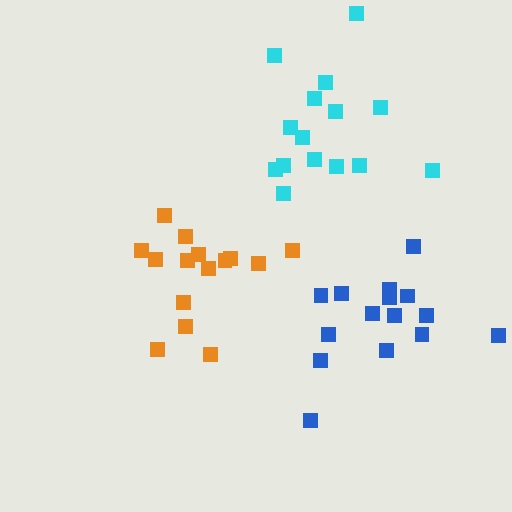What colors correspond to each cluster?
The clusters are colored: orange, blue, cyan.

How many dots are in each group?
Group 1: 15 dots, Group 2: 15 dots, Group 3: 15 dots (45 total).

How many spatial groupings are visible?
There are 3 spatial groupings.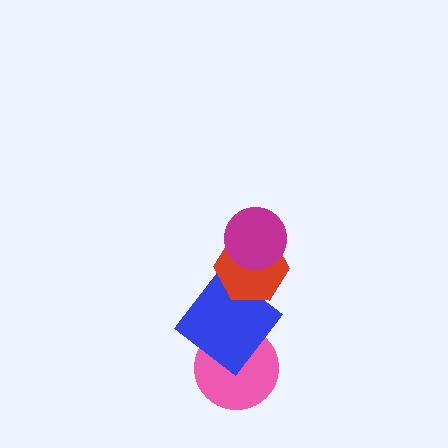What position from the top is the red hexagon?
The red hexagon is 2nd from the top.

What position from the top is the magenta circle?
The magenta circle is 1st from the top.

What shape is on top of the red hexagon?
The magenta circle is on top of the red hexagon.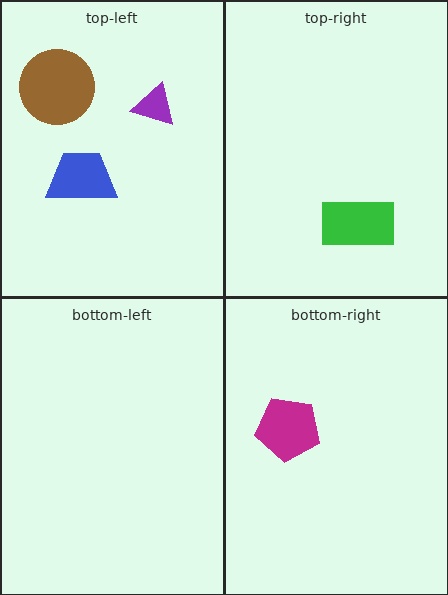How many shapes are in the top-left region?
3.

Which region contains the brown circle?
The top-left region.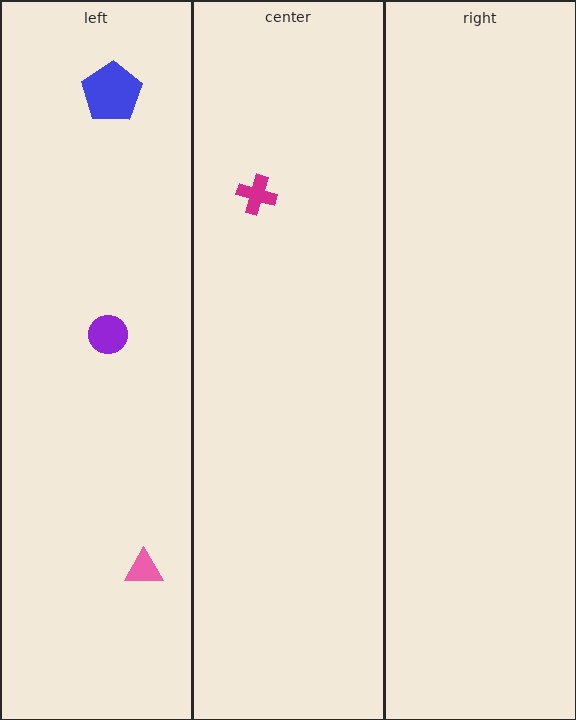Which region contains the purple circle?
The left region.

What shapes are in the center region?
The magenta cross.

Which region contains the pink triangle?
The left region.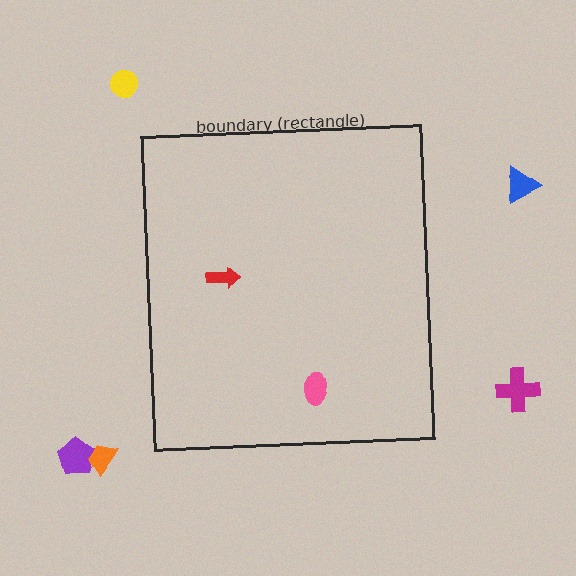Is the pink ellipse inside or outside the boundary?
Inside.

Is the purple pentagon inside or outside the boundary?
Outside.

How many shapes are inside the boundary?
2 inside, 5 outside.